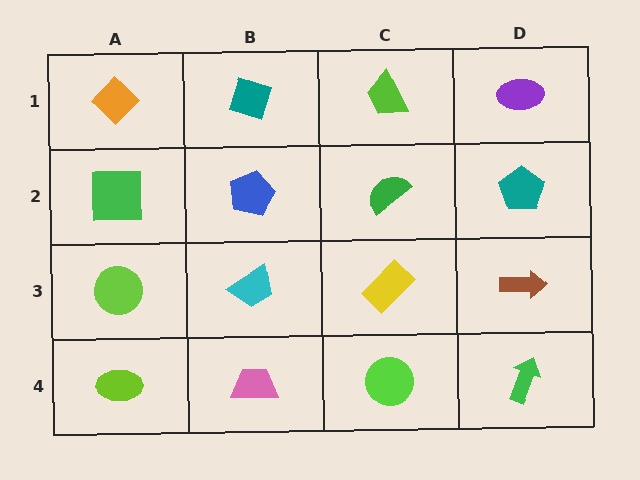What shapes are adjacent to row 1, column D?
A teal pentagon (row 2, column D), a lime trapezoid (row 1, column C).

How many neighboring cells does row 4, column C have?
3.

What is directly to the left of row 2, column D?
A green semicircle.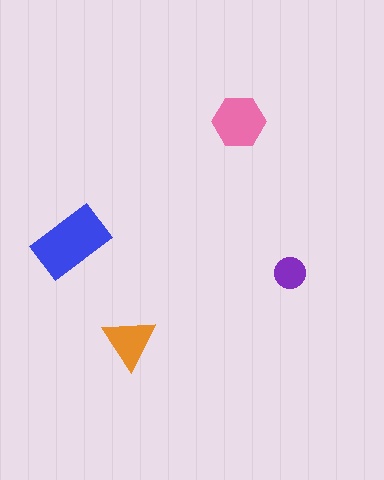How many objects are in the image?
There are 4 objects in the image.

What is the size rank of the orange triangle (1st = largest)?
3rd.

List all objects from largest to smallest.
The blue rectangle, the pink hexagon, the orange triangle, the purple circle.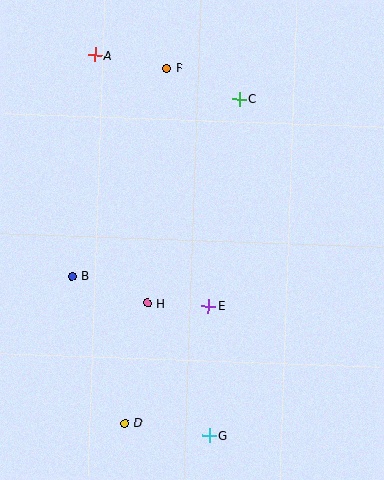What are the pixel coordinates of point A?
Point A is at (95, 55).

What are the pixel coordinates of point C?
Point C is at (239, 99).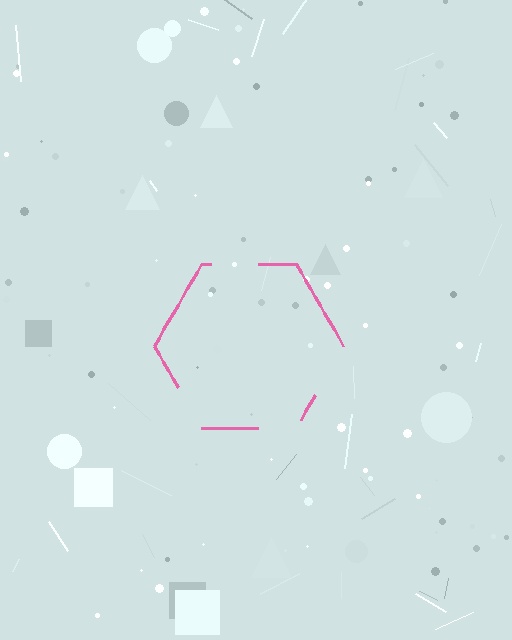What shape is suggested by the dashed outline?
The dashed outline suggests a hexagon.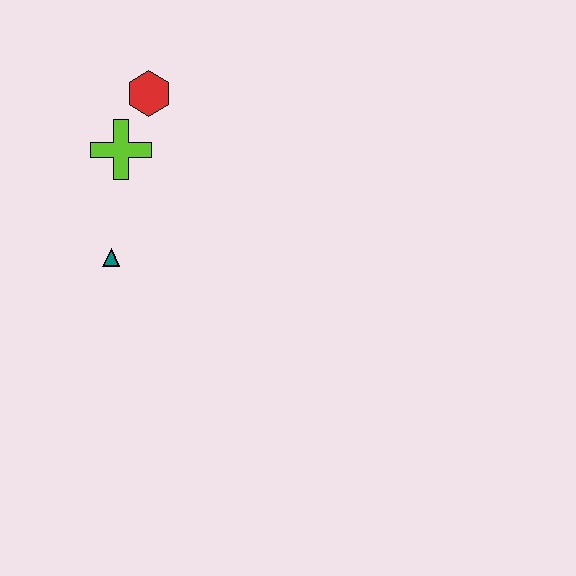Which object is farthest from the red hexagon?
The teal triangle is farthest from the red hexagon.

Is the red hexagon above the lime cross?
Yes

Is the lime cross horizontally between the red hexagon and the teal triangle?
Yes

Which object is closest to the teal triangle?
The lime cross is closest to the teal triangle.